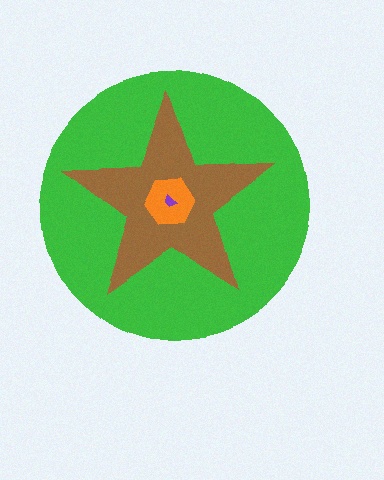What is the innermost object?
The purple trapezoid.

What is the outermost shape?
The green circle.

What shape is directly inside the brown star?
The orange hexagon.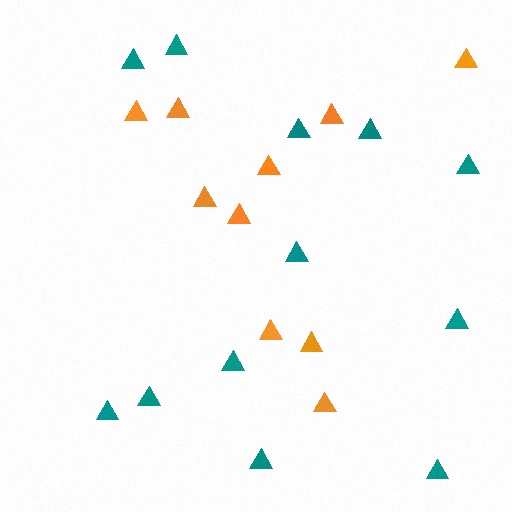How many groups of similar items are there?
There are 2 groups: one group of teal triangles (12) and one group of orange triangles (10).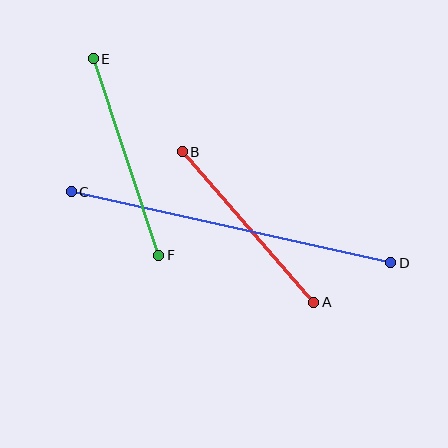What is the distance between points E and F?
The distance is approximately 207 pixels.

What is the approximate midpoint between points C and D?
The midpoint is at approximately (231, 227) pixels.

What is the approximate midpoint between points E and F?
The midpoint is at approximately (126, 157) pixels.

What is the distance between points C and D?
The distance is approximately 327 pixels.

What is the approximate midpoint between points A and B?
The midpoint is at approximately (248, 227) pixels.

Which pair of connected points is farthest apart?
Points C and D are farthest apart.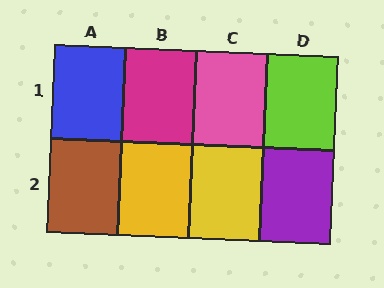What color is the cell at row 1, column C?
Pink.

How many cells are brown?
1 cell is brown.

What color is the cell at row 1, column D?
Lime.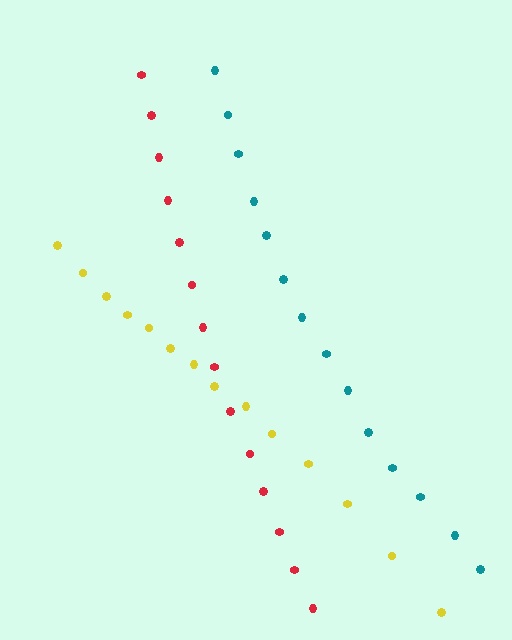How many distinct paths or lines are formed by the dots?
There are 3 distinct paths.